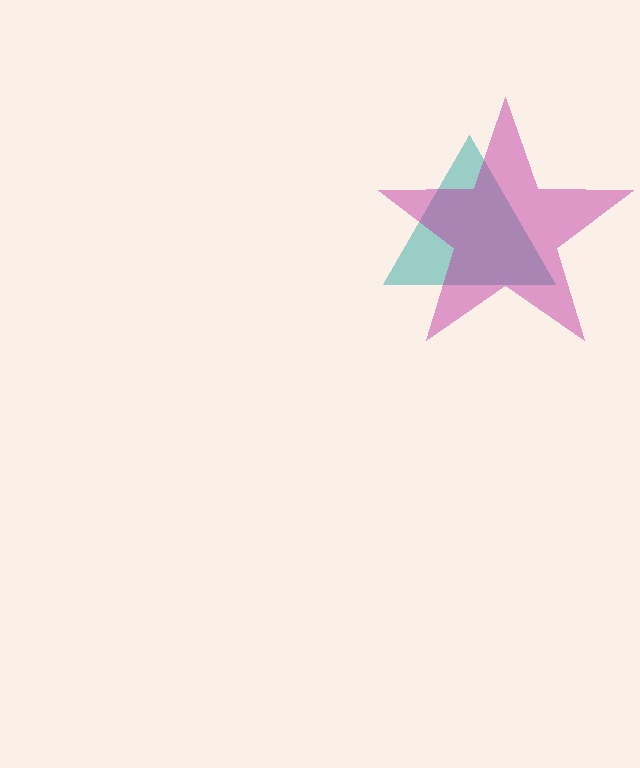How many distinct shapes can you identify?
There are 2 distinct shapes: a teal triangle, a magenta star.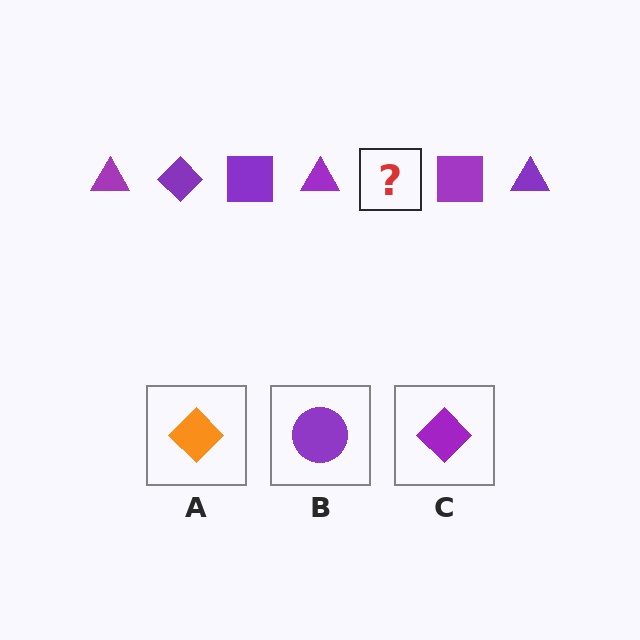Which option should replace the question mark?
Option C.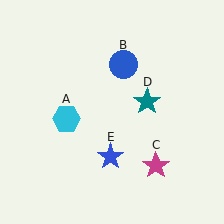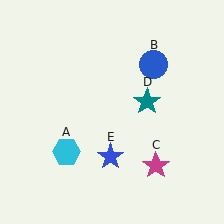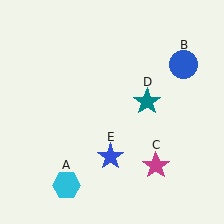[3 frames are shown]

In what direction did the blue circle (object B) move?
The blue circle (object B) moved right.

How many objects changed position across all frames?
2 objects changed position: cyan hexagon (object A), blue circle (object B).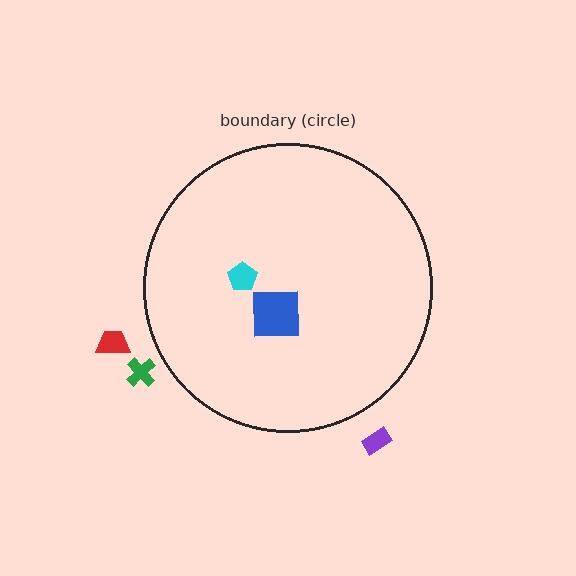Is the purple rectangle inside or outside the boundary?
Outside.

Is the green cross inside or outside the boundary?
Outside.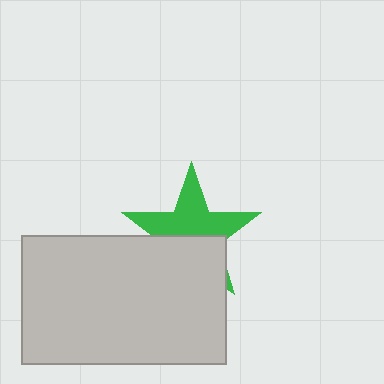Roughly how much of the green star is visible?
About half of it is visible (roughly 56%).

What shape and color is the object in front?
The object in front is a light gray rectangle.